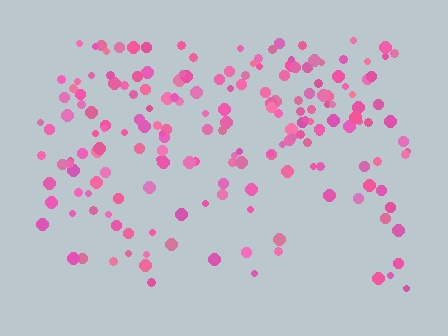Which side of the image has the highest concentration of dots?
The top.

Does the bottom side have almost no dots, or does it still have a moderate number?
Still a moderate number, just noticeably fewer than the top.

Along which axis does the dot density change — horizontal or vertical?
Vertical.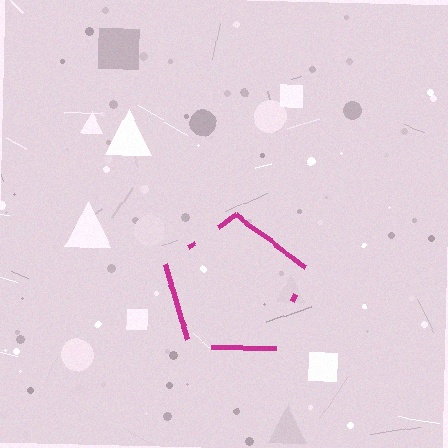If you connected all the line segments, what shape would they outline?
They would outline a pentagon.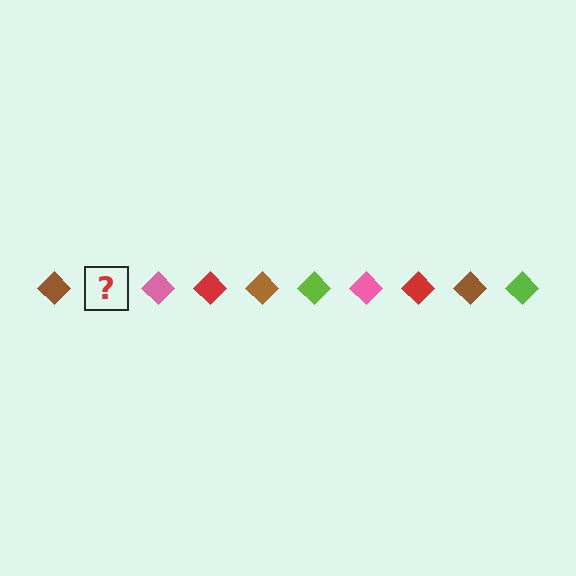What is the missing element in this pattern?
The missing element is a lime diamond.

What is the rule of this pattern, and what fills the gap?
The rule is that the pattern cycles through brown, lime, pink, red diamonds. The gap should be filled with a lime diamond.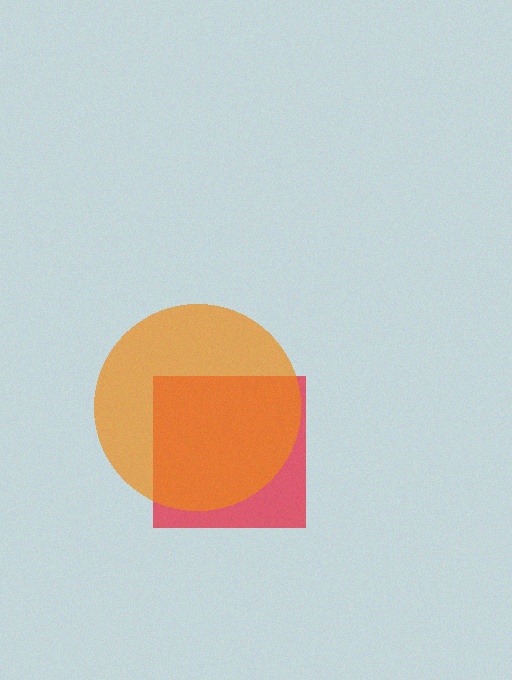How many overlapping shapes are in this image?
There are 2 overlapping shapes in the image.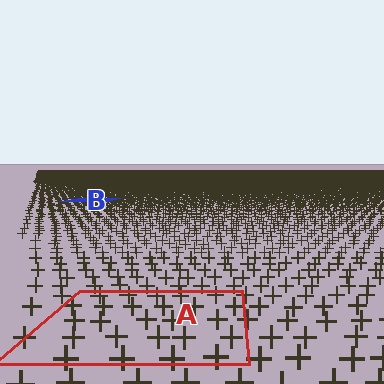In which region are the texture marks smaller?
The texture marks are smaller in region B, because it is farther away.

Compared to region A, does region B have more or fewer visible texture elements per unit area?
Region B has more texture elements per unit area — they are packed more densely because it is farther away.